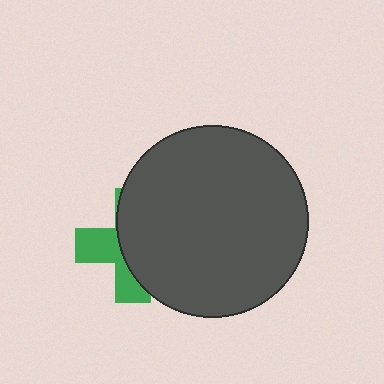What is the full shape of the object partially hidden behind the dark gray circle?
The partially hidden object is a green cross.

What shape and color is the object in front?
The object in front is a dark gray circle.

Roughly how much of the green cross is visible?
A small part of it is visible (roughly 37%).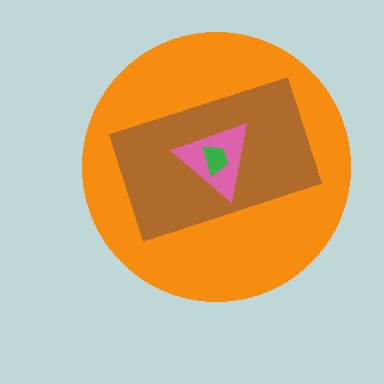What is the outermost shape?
The orange circle.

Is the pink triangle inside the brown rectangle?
Yes.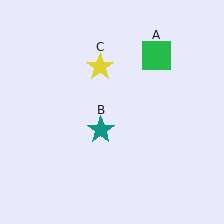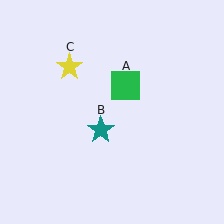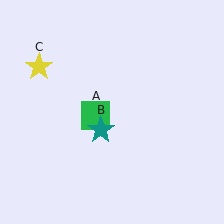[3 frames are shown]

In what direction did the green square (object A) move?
The green square (object A) moved down and to the left.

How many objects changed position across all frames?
2 objects changed position: green square (object A), yellow star (object C).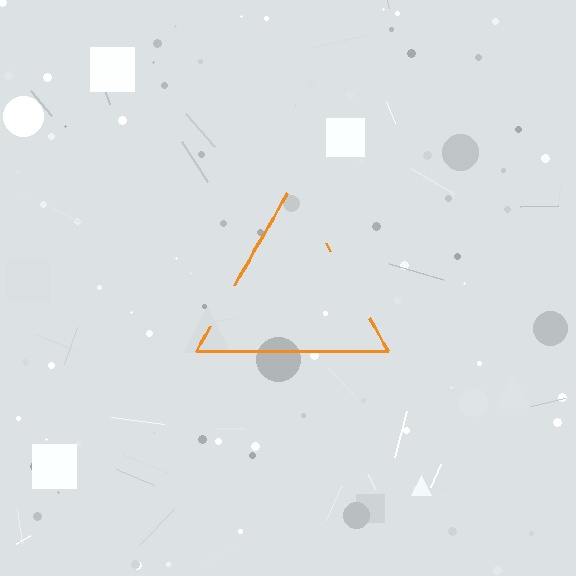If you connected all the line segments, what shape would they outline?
They would outline a triangle.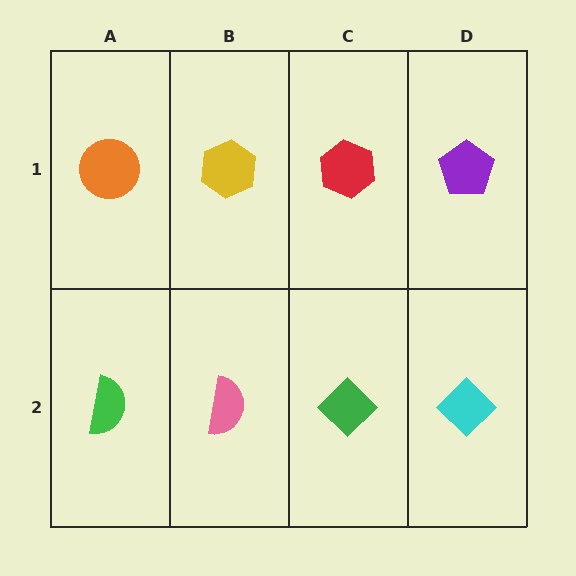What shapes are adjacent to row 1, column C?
A green diamond (row 2, column C), a yellow hexagon (row 1, column B), a purple pentagon (row 1, column D).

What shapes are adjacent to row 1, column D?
A cyan diamond (row 2, column D), a red hexagon (row 1, column C).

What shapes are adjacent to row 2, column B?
A yellow hexagon (row 1, column B), a green semicircle (row 2, column A), a green diamond (row 2, column C).